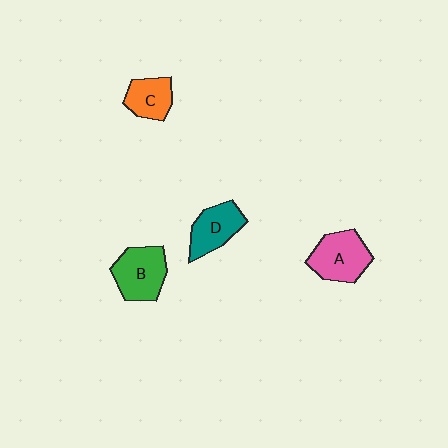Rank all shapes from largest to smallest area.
From largest to smallest: A (pink), B (green), D (teal), C (orange).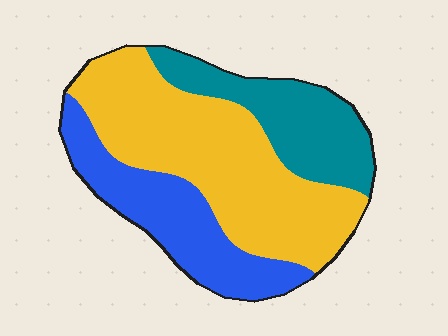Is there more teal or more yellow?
Yellow.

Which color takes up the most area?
Yellow, at roughly 50%.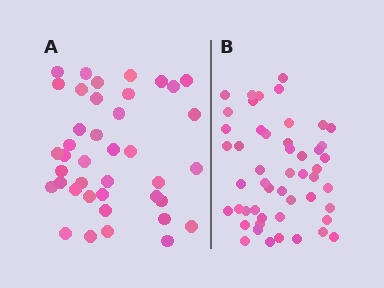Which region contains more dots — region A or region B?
Region B (the right region) has more dots.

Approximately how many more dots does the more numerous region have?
Region B has roughly 10 or so more dots than region A.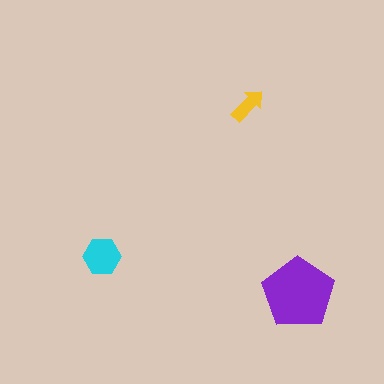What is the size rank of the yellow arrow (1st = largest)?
3rd.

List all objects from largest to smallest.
The purple pentagon, the cyan hexagon, the yellow arrow.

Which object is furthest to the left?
The cyan hexagon is leftmost.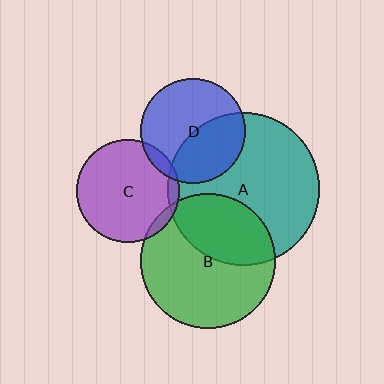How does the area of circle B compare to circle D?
Approximately 1.6 times.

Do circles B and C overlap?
Yes.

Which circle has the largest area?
Circle A (teal).